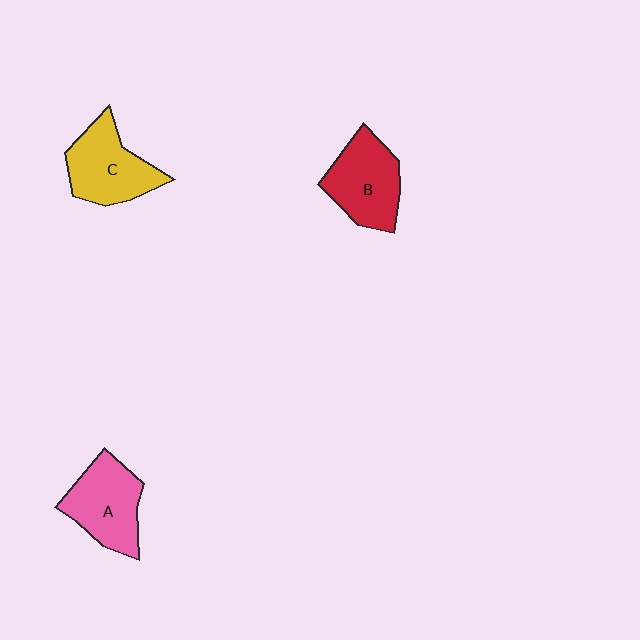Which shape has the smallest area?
Shape C (yellow).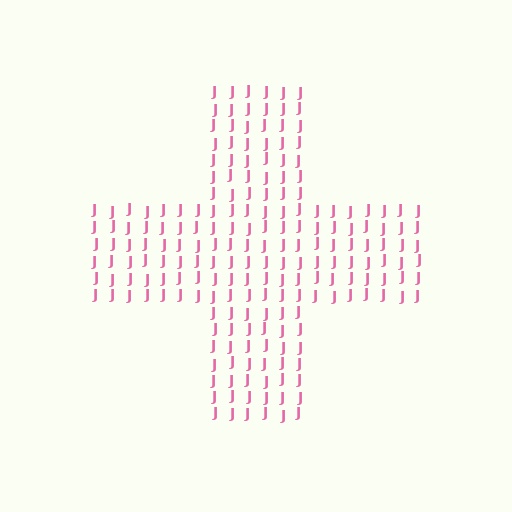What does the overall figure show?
The overall figure shows a cross.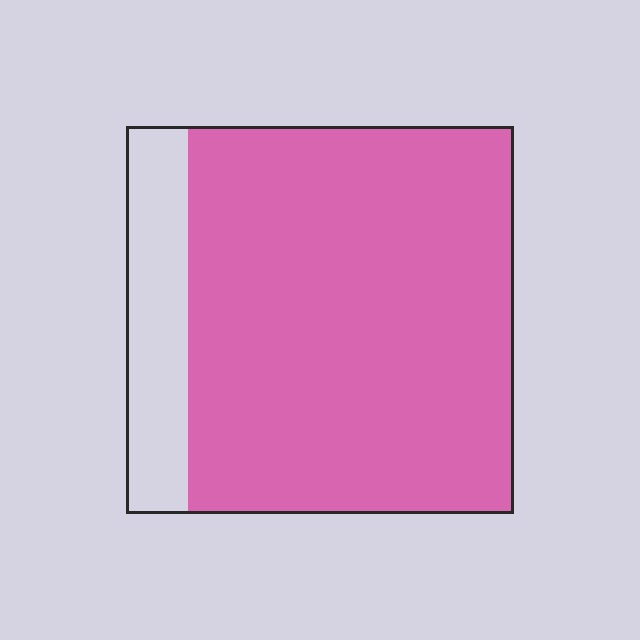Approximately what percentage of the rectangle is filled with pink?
Approximately 85%.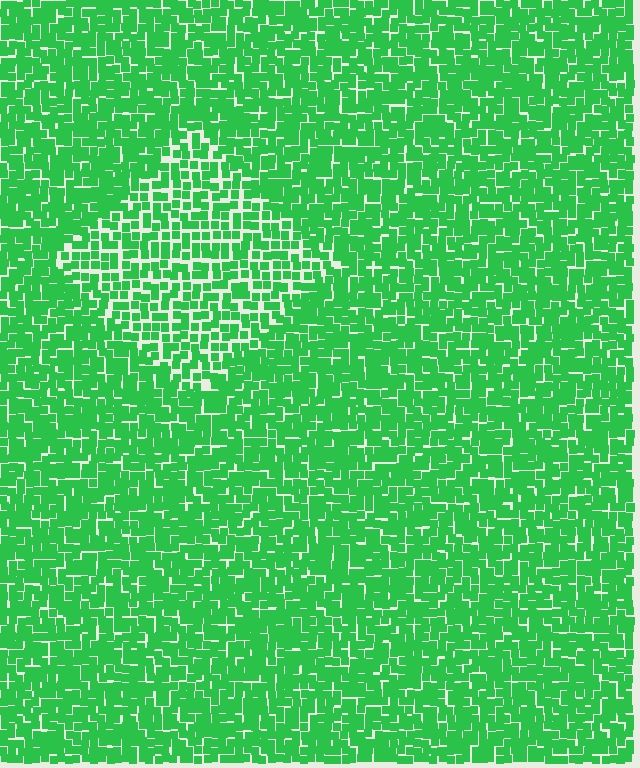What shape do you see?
I see a diamond.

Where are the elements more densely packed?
The elements are more densely packed outside the diamond boundary.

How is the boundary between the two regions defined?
The boundary is defined by a change in element density (approximately 1.5x ratio). All elements are the same color, size, and shape.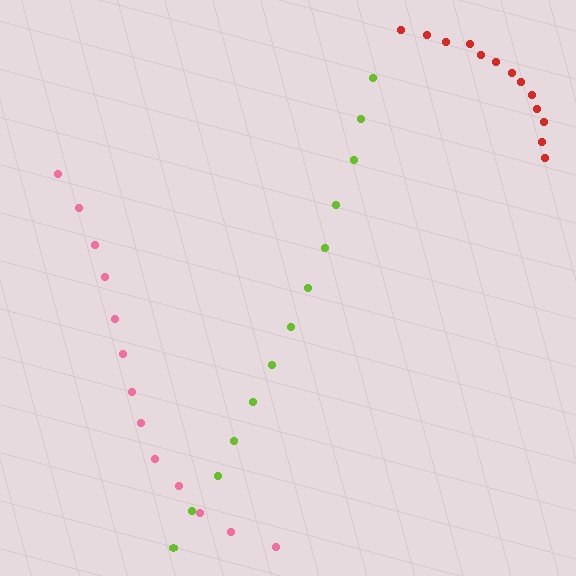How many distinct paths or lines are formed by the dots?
There are 3 distinct paths.